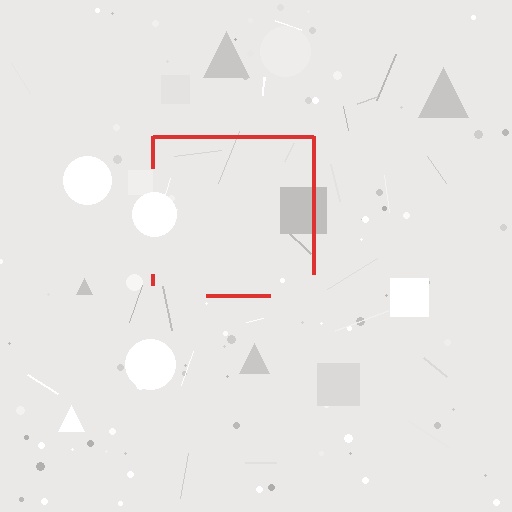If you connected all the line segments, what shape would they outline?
They would outline a square.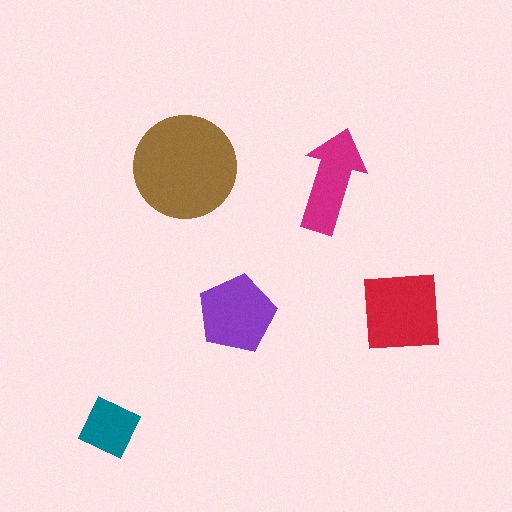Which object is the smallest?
The teal square.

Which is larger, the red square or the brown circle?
The brown circle.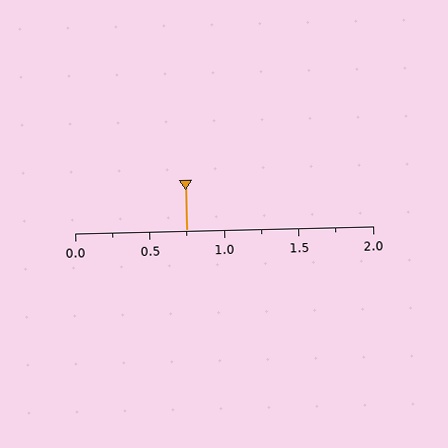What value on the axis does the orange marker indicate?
The marker indicates approximately 0.75.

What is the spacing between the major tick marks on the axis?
The major ticks are spaced 0.5 apart.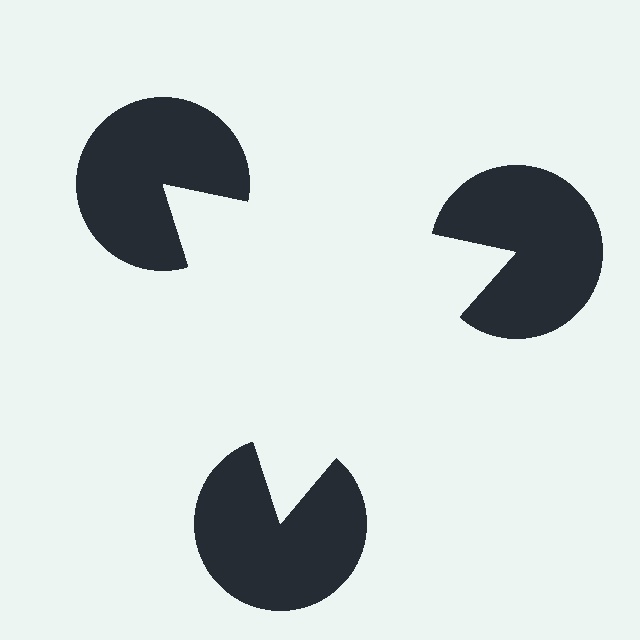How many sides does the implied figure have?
3 sides.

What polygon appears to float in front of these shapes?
An illusory triangle — its edges are inferred from the aligned wedge cuts in the pac-man discs, not physically drawn.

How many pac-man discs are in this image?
There are 3 — one at each vertex of the illusory triangle.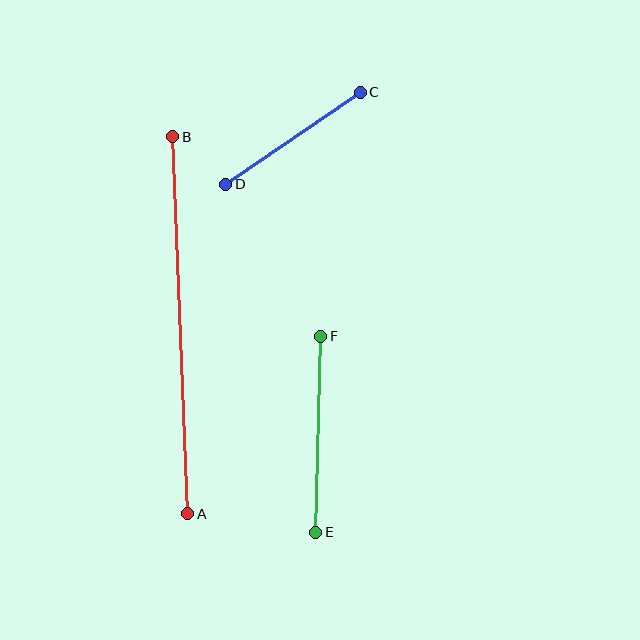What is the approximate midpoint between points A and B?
The midpoint is at approximately (180, 325) pixels.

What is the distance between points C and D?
The distance is approximately 163 pixels.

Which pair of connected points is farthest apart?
Points A and B are farthest apart.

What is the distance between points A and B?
The distance is approximately 378 pixels.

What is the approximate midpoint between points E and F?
The midpoint is at approximately (318, 434) pixels.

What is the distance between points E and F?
The distance is approximately 196 pixels.